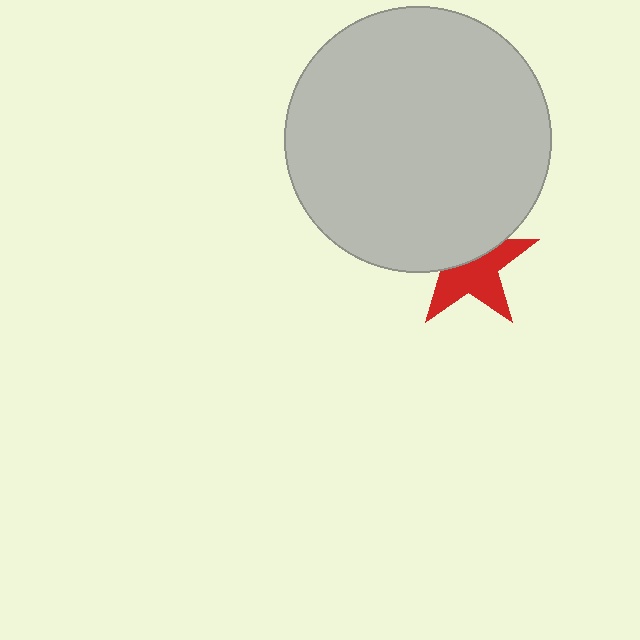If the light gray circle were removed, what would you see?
You would see the complete red star.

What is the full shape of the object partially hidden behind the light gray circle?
The partially hidden object is a red star.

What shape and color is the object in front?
The object in front is a light gray circle.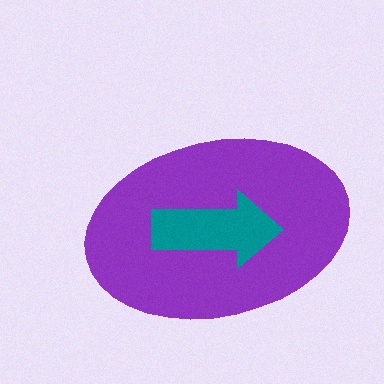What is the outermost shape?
The purple ellipse.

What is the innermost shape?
The teal arrow.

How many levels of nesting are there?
2.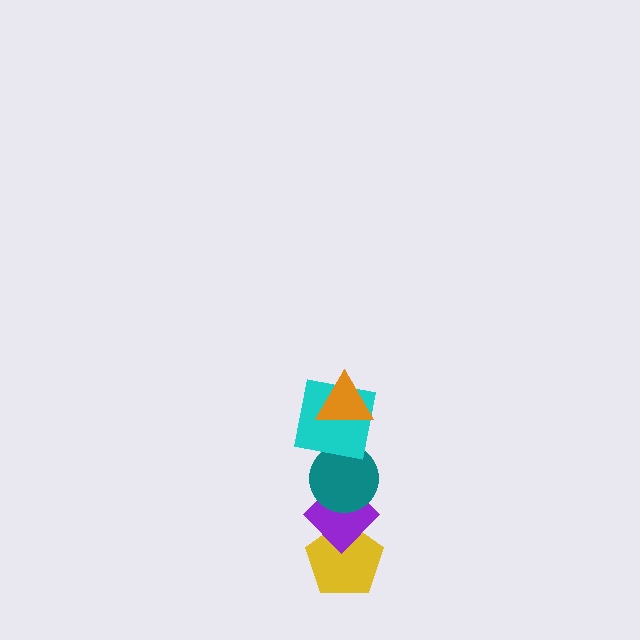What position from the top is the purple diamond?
The purple diamond is 4th from the top.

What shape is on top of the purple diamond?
The teal circle is on top of the purple diamond.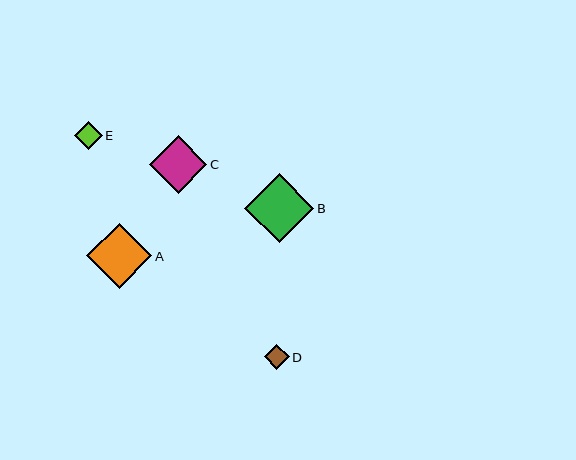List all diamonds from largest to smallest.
From largest to smallest: B, A, C, E, D.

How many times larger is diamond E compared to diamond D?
Diamond E is approximately 1.1 times the size of diamond D.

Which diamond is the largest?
Diamond B is the largest with a size of approximately 69 pixels.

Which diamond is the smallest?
Diamond D is the smallest with a size of approximately 24 pixels.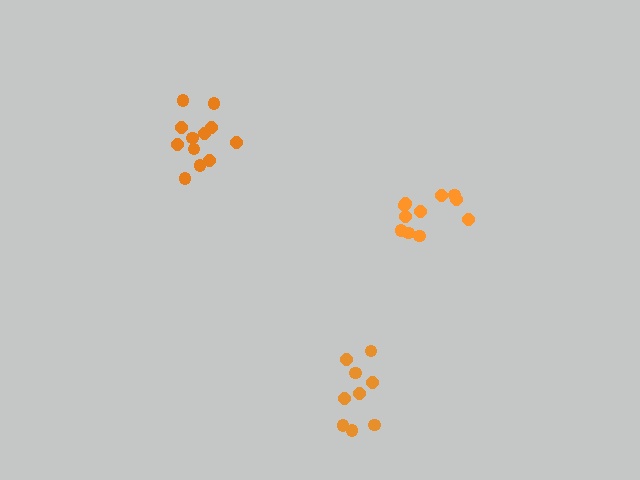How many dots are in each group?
Group 1: 9 dots, Group 2: 11 dots, Group 3: 12 dots (32 total).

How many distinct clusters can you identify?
There are 3 distinct clusters.